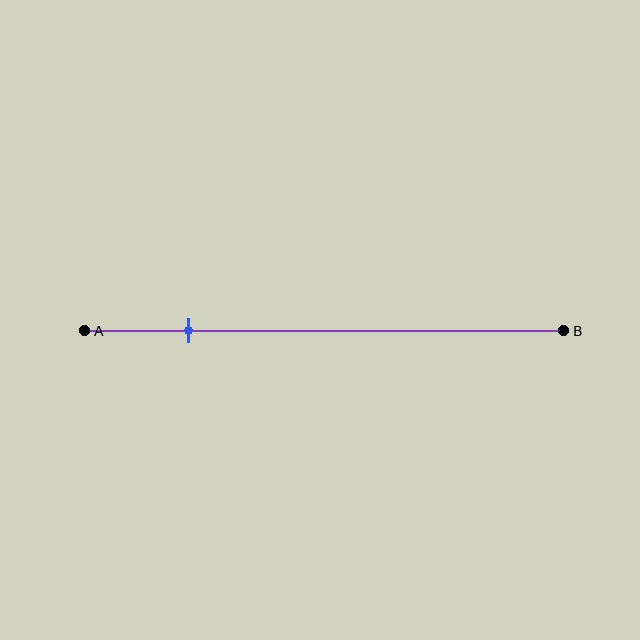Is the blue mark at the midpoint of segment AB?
No, the mark is at about 20% from A, not at the 50% midpoint.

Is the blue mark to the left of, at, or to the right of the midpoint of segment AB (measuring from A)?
The blue mark is to the left of the midpoint of segment AB.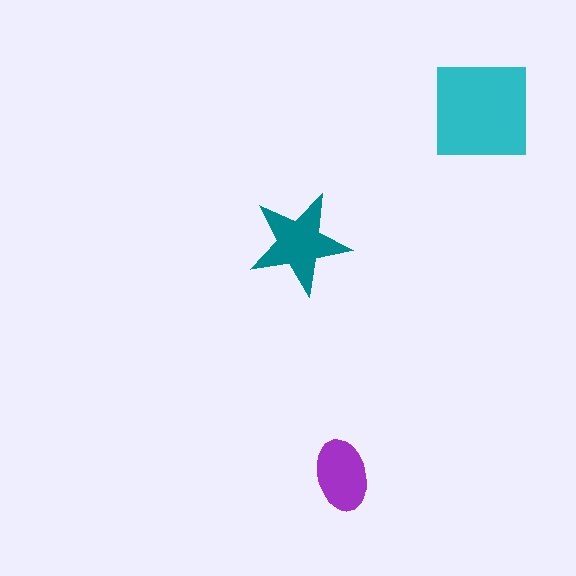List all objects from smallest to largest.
The purple ellipse, the teal star, the cyan square.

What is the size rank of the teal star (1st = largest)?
2nd.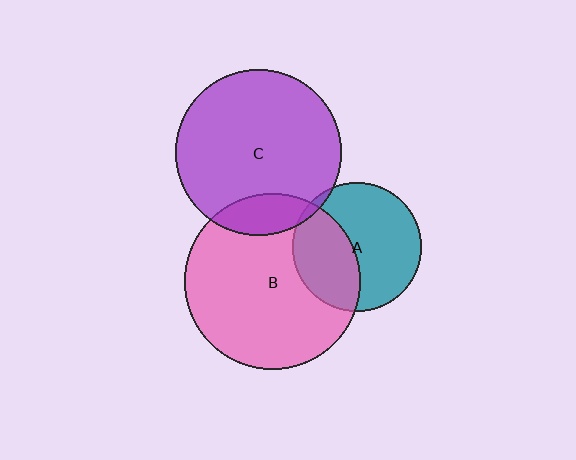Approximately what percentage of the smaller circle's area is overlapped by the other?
Approximately 15%.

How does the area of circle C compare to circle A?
Approximately 1.6 times.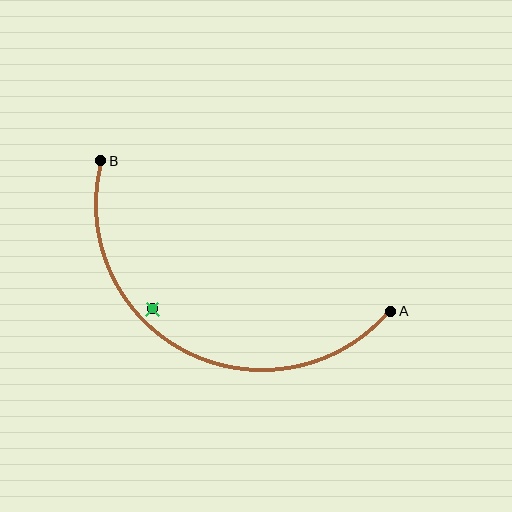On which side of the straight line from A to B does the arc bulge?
The arc bulges below the straight line connecting A and B.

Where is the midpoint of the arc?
The arc midpoint is the point on the curve farthest from the straight line joining A and B. It sits below that line.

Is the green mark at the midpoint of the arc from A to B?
No — the green mark does not lie on the arc at all. It sits slightly inside the curve.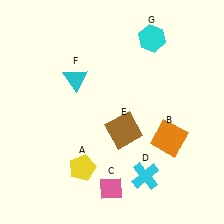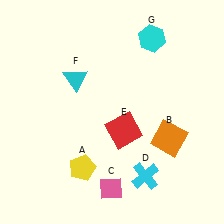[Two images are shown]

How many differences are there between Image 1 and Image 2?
There is 1 difference between the two images.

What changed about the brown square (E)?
In Image 1, E is brown. In Image 2, it changed to red.